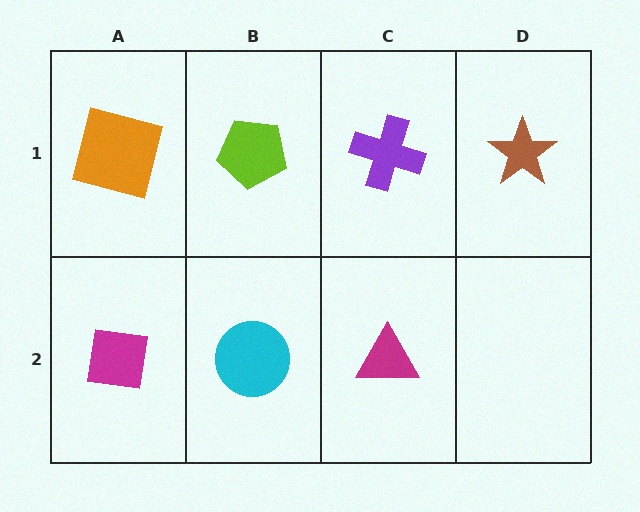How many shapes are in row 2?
3 shapes.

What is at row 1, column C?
A purple cross.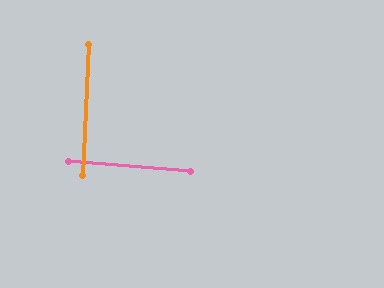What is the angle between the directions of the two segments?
Approximately 88 degrees.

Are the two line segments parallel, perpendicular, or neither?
Perpendicular — they meet at approximately 88°.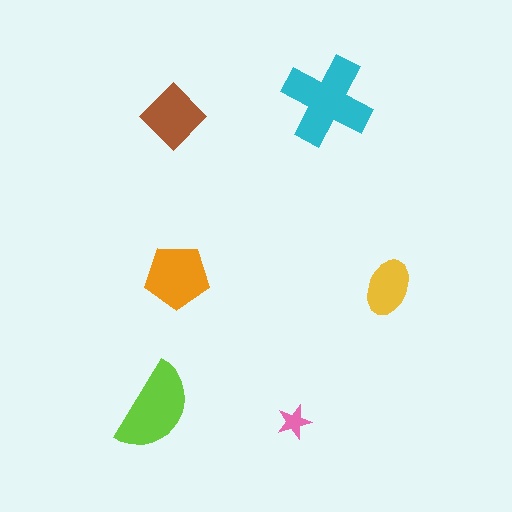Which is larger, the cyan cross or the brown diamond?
The cyan cross.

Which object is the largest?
The cyan cross.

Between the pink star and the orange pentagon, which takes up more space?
The orange pentagon.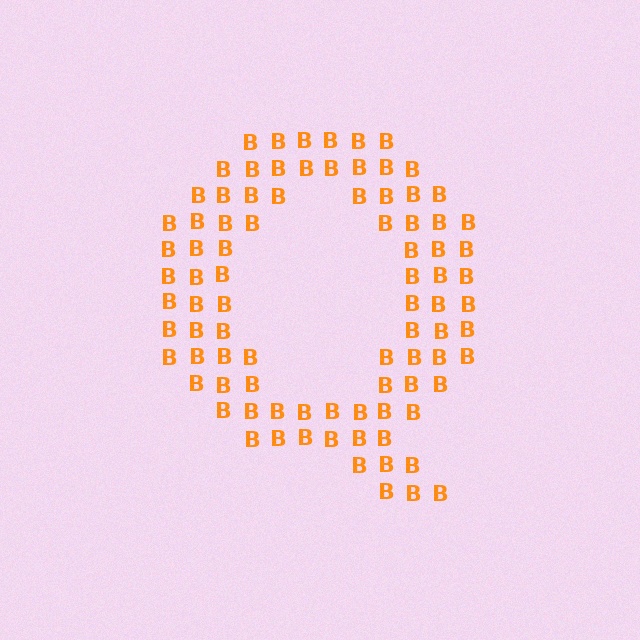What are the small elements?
The small elements are letter B's.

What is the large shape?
The large shape is the letter Q.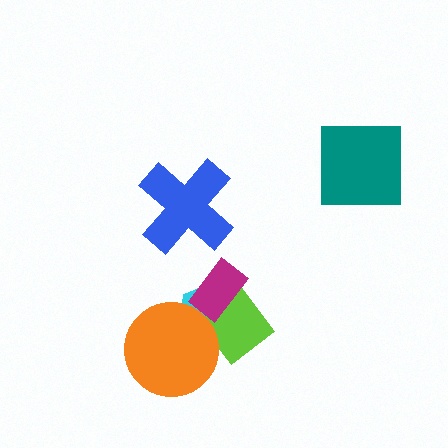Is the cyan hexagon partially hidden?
Yes, it is partially covered by another shape.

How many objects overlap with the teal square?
0 objects overlap with the teal square.